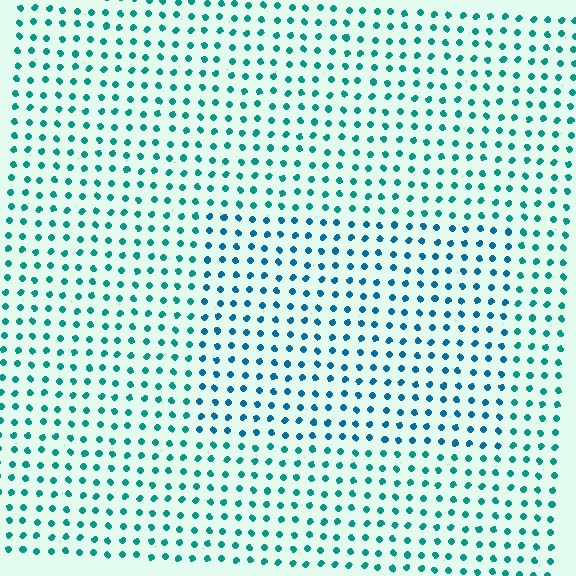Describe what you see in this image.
The image is filled with small teal elements in a uniform arrangement. A rectangle-shaped region is visible where the elements are tinted to a slightly different hue, forming a subtle color boundary.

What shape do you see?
I see a rectangle.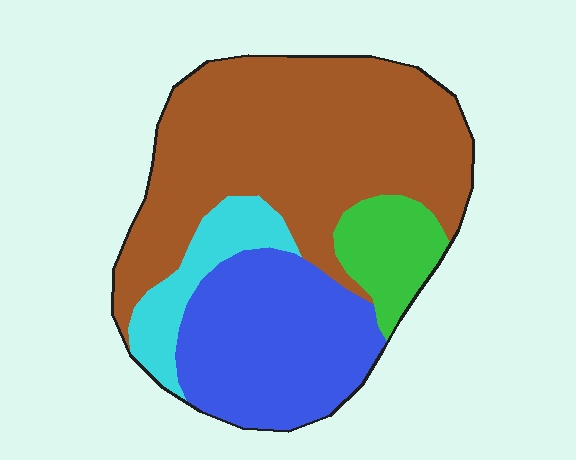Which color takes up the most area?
Brown, at roughly 50%.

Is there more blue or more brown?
Brown.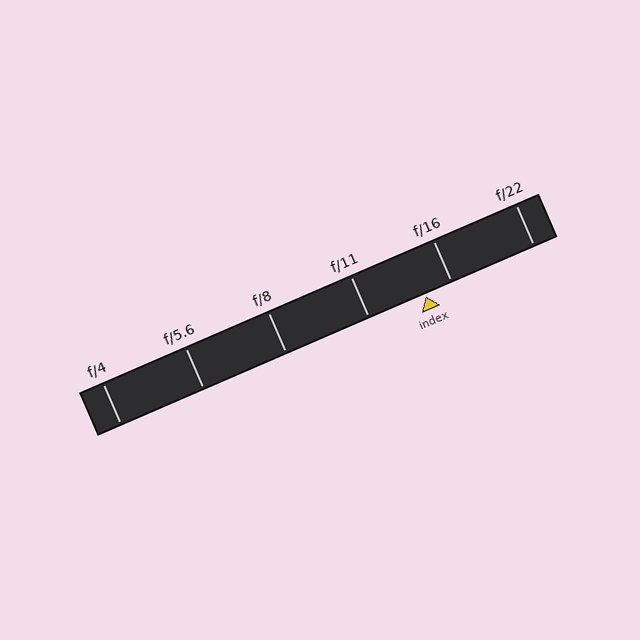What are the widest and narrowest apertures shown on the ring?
The widest aperture shown is f/4 and the narrowest is f/22.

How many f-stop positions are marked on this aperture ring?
There are 6 f-stop positions marked.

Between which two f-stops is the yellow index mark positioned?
The index mark is between f/11 and f/16.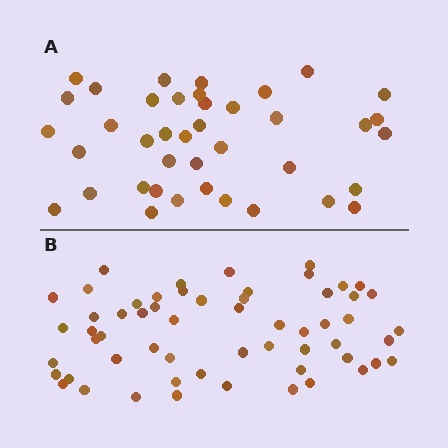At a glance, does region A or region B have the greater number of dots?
Region B (the bottom region) has more dots.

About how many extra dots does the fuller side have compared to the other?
Region B has approximately 20 more dots than region A.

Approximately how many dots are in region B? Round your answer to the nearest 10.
About 60 dots. (The exact count is 58, which rounds to 60.)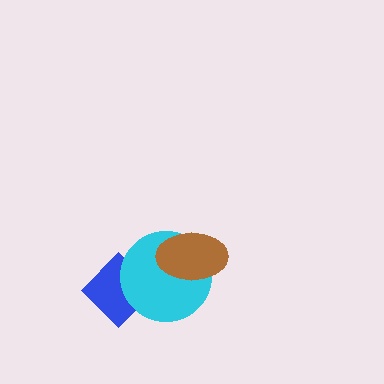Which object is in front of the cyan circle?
The brown ellipse is in front of the cyan circle.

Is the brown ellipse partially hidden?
No, no other shape covers it.